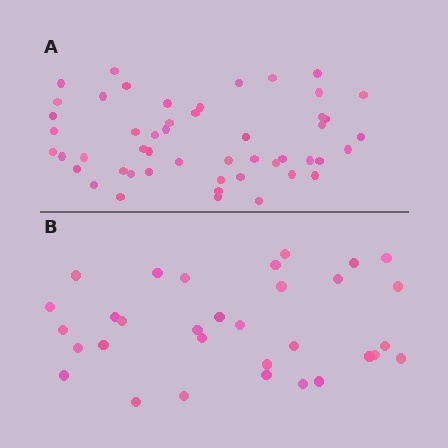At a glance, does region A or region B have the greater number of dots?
Region A (the top region) has more dots.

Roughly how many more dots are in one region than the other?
Region A has approximately 20 more dots than region B.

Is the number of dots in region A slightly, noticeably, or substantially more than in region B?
Region A has substantially more. The ratio is roughly 1.6 to 1.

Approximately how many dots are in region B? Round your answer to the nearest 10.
About 30 dots. (The exact count is 32, which rounds to 30.)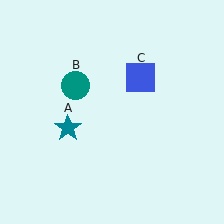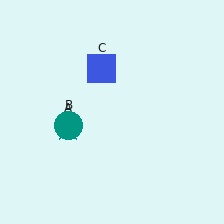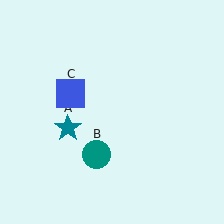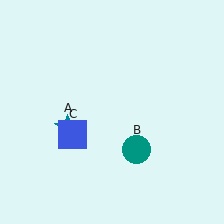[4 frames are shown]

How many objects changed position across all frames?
2 objects changed position: teal circle (object B), blue square (object C).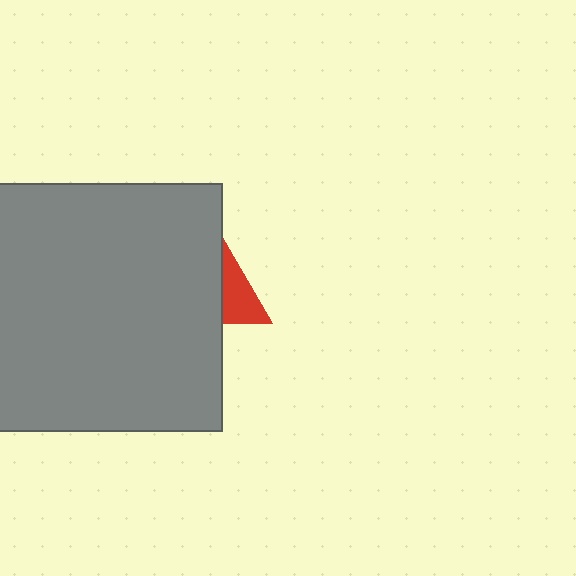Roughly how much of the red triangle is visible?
A small part of it is visible (roughly 33%).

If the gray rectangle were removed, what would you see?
You would see the complete red triangle.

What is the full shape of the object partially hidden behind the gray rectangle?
The partially hidden object is a red triangle.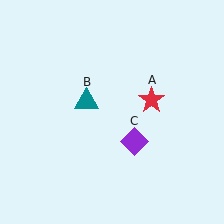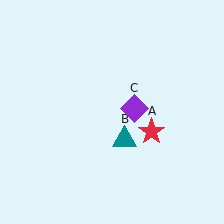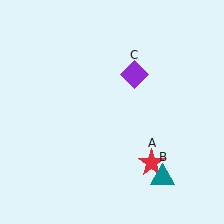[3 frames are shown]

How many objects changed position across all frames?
3 objects changed position: red star (object A), teal triangle (object B), purple diamond (object C).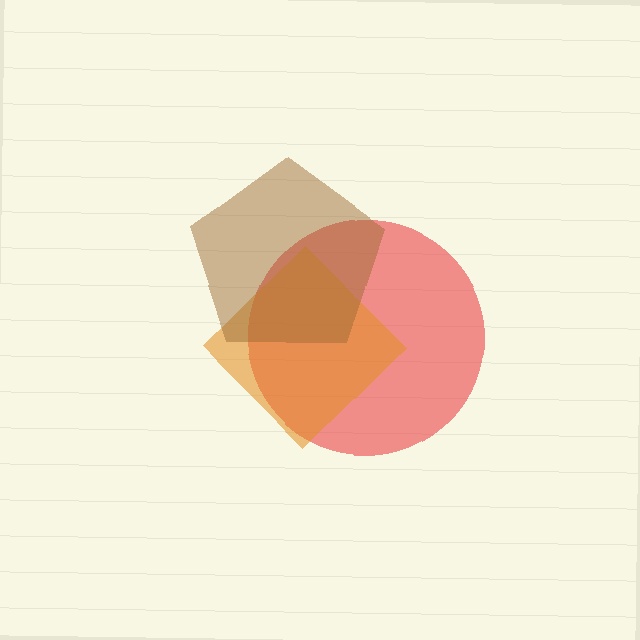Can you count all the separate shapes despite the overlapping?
Yes, there are 3 separate shapes.